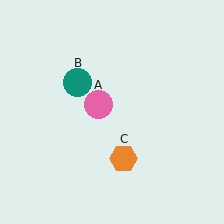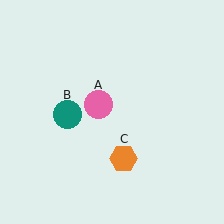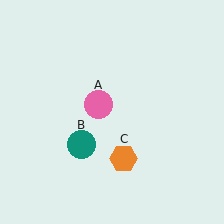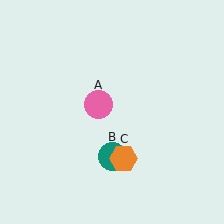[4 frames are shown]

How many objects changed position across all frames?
1 object changed position: teal circle (object B).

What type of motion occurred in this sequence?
The teal circle (object B) rotated counterclockwise around the center of the scene.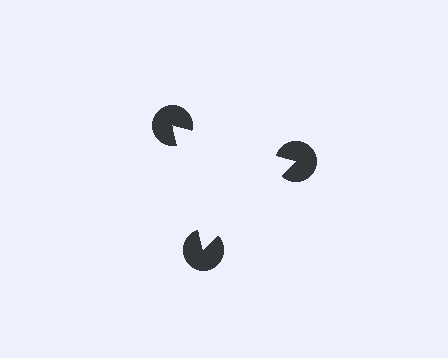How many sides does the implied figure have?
3 sides.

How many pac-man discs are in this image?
There are 3 — one at each vertex of the illusory triangle.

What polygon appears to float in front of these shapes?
An illusory triangle — its edges are inferred from the aligned wedge cuts in the pac-man discs, not physically drawn.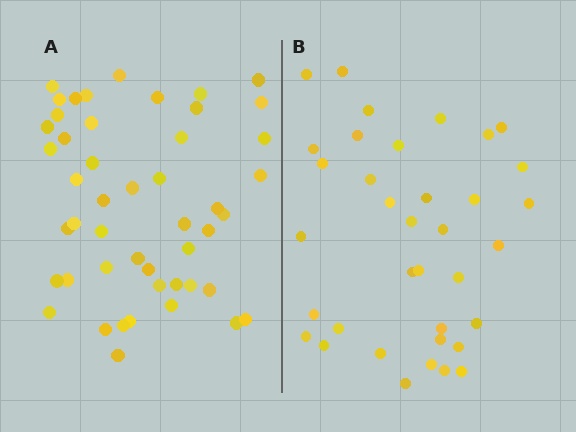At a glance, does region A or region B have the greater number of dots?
Region A (the left region) has more dots.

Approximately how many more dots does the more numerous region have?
Region A has roughly 12 or so more dots than region B.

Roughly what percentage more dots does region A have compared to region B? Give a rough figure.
About 35% more.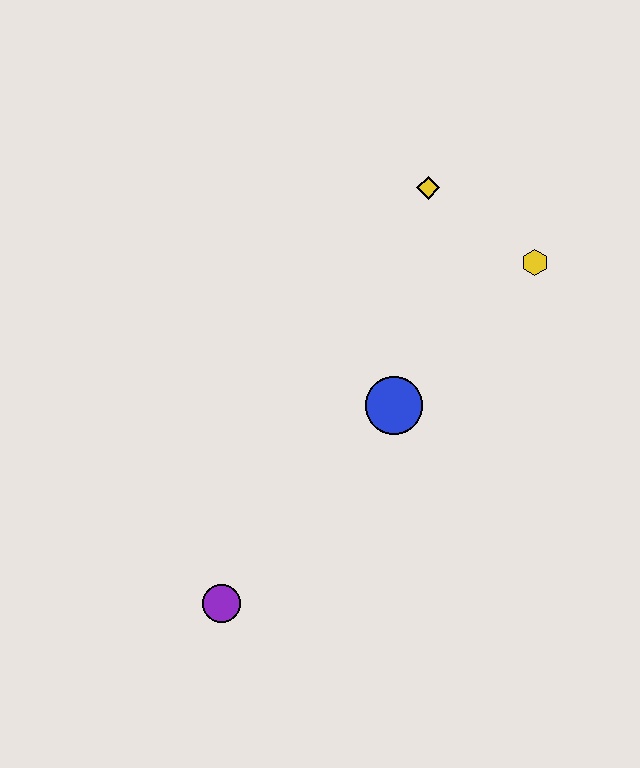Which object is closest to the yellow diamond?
The yellow hexagon is closest to the yellow diamond.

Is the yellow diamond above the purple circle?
Yes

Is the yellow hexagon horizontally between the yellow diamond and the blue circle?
No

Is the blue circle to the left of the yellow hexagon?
Yes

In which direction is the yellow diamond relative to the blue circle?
The yellow diamond is above the blue circle.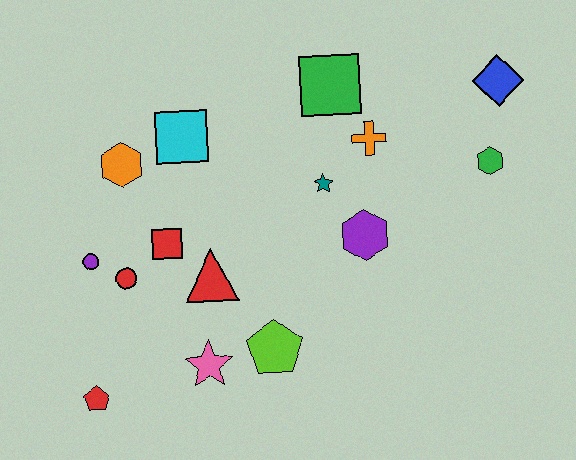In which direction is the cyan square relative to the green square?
The cyan square is to the left of the green square.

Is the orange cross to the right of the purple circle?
Yes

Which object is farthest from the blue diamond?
The red pentagon is farthest from the blue diamond.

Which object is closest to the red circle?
The purple circle is closest to the red circle.